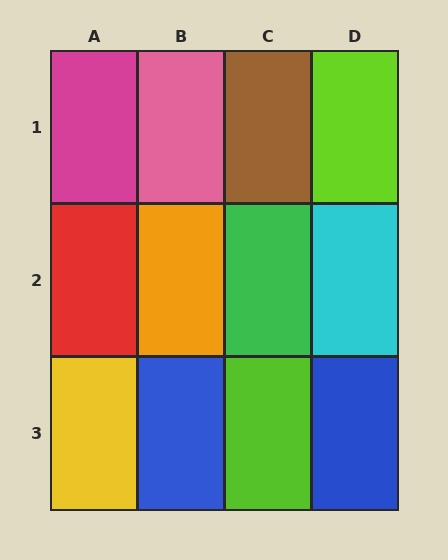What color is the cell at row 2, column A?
Red.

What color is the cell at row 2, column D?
Cyan.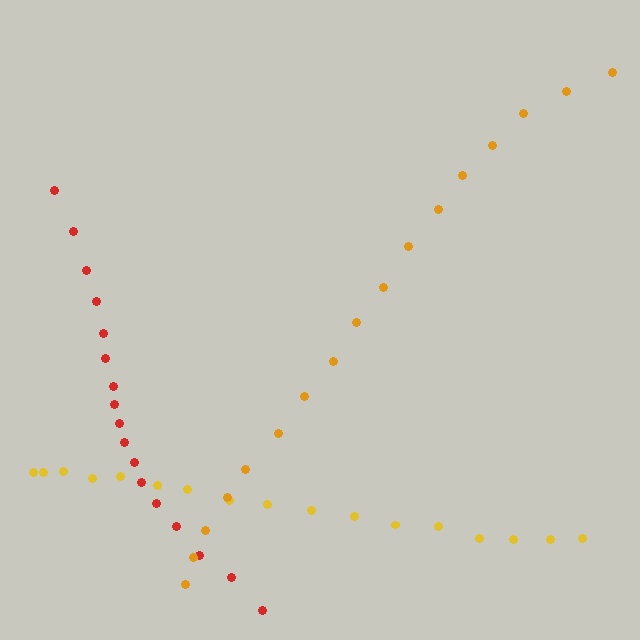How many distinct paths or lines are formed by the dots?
There are 3 distinct paths.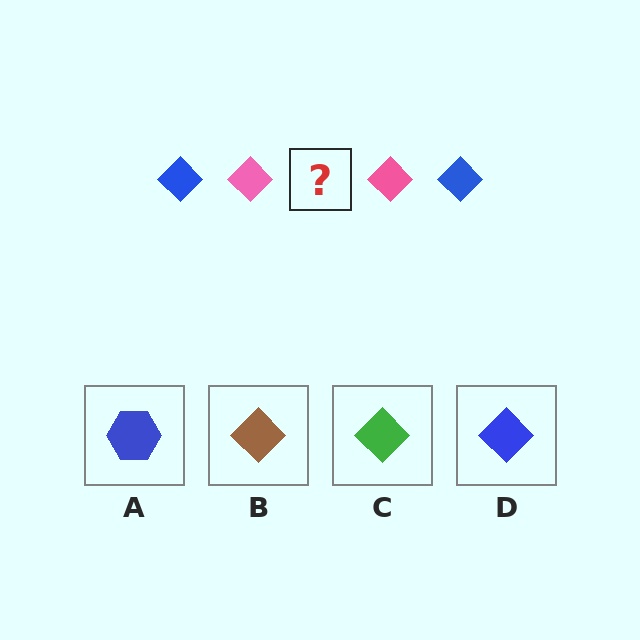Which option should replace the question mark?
Option D.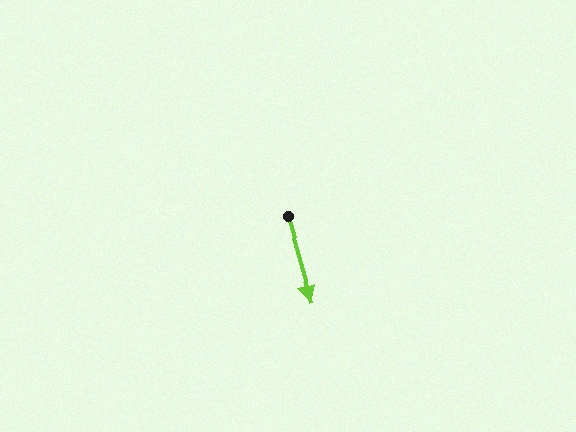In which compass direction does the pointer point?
South.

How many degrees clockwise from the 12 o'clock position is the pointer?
Approximately 164 degrees.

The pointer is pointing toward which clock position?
Roughly 5 o'clock.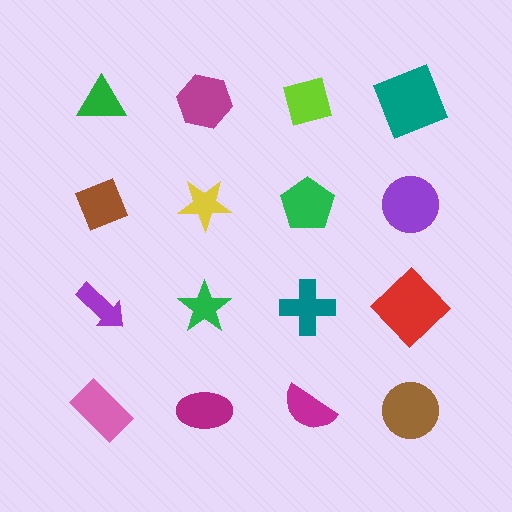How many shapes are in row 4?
4 shapes.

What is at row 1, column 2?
A magenta hexagon.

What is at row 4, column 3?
A magenta semicircle.